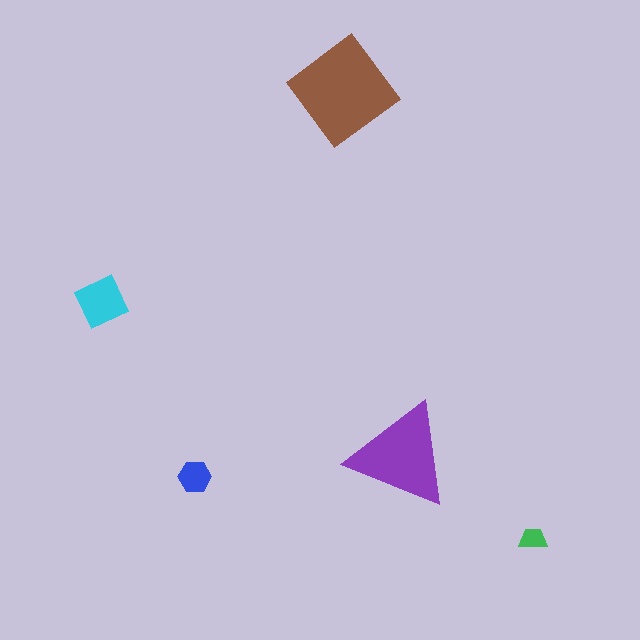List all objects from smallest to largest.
The green trapezoid, the blue hexagon, the cyan diamond, the purple triangle, the brown diamond.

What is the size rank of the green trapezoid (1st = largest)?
5th.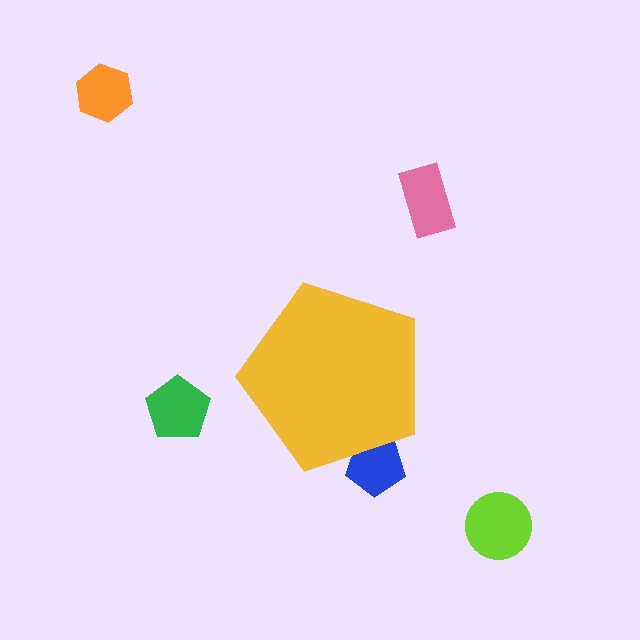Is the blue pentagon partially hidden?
Yes, the blue pentagon is partially hidden behind the yellow pentagon.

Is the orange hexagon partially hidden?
No, the orange hexagon is fully visible.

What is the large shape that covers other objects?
A yellow pentagon.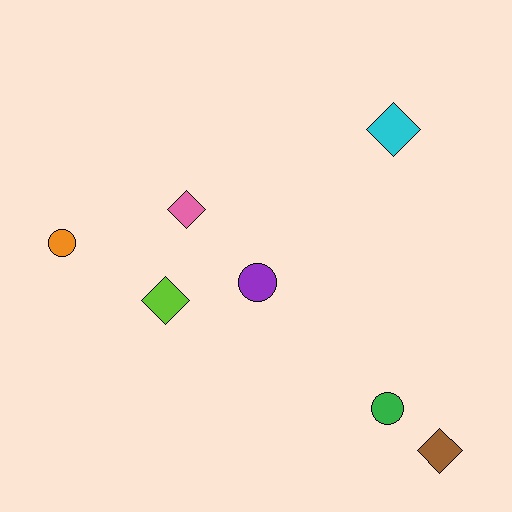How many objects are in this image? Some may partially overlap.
There are 7 objects.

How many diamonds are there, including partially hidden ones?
There are 4 diamonds.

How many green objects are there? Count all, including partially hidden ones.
There is 1 green object.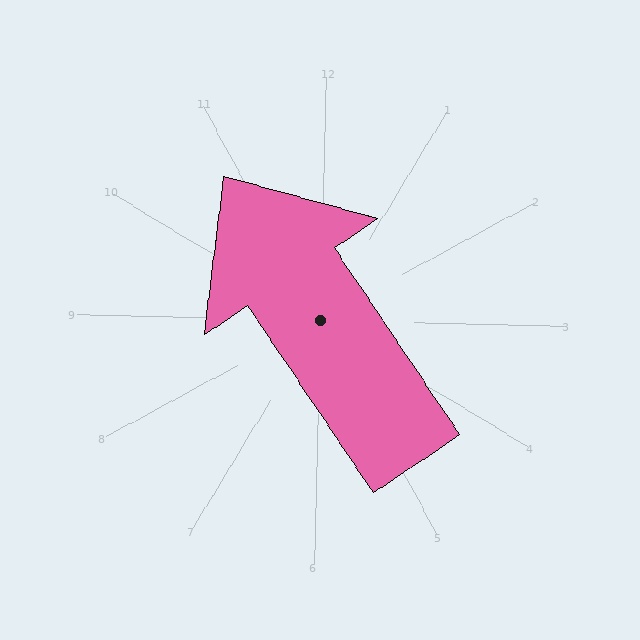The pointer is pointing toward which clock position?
Roughly 11 o'clock.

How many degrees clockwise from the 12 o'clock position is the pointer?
Approximately 325 degrees.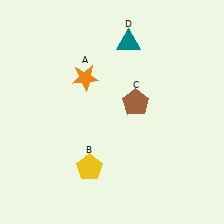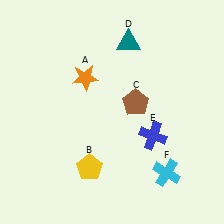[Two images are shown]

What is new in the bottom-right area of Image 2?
A cyan cross (F) was added in the bottom-right area of Image 2.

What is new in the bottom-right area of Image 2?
A blue cross (E) was added in the bottom-right area of Image 2.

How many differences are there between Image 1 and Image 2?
There are 2 differences between the two images.